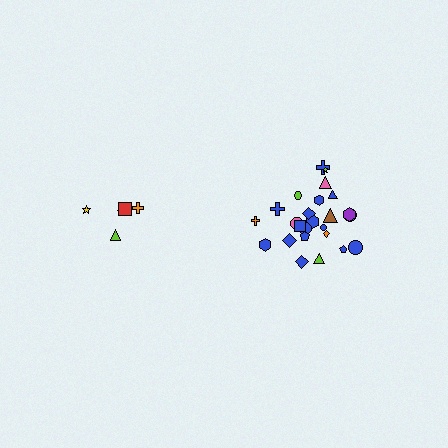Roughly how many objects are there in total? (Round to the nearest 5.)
Roughly 30 objects in total.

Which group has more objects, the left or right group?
The right group.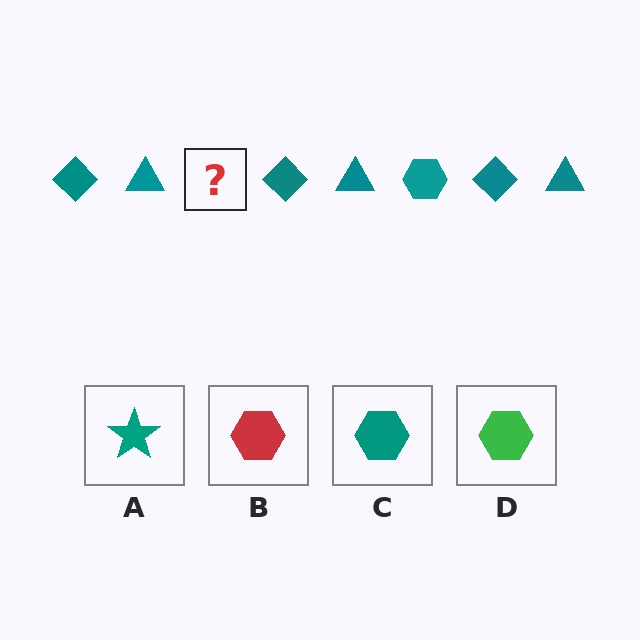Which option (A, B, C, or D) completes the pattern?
C.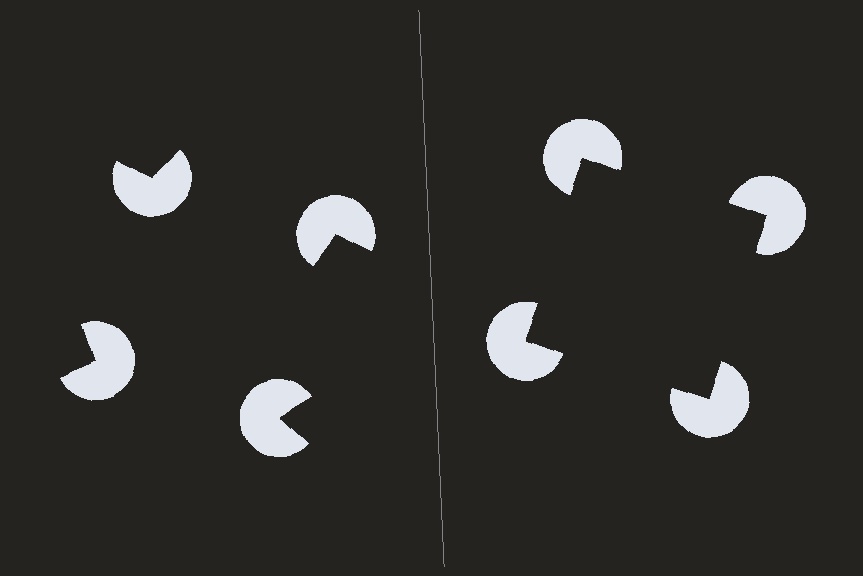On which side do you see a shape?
An illusory square appears on the right side. On the left side the wedge cuts are rotated, so no coherent shape forms.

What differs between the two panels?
The pac-man discs are positioned identically on both sides; only the wedge orientations differ. On the right they align to a square; on the left they are misaligned.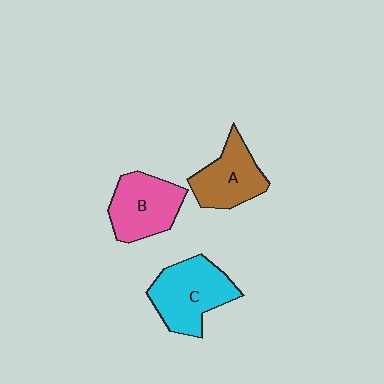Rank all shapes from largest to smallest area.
From largest to smallest: C (cyan), B (pink), A (brown).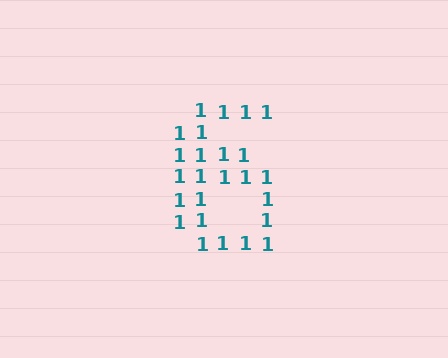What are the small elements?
The small elements are digit 1's.